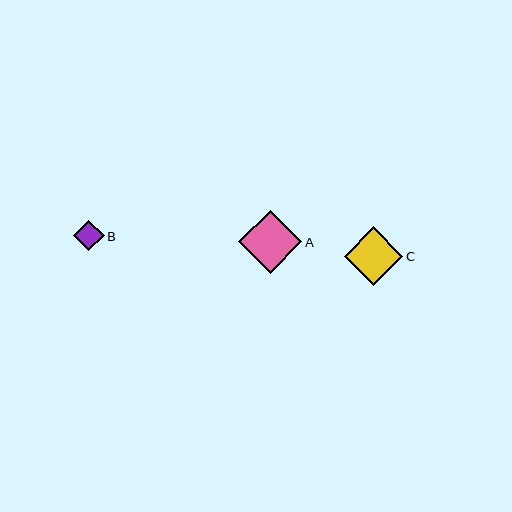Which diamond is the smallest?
Diamond B is the smallest with a size of approximately 30 pixels.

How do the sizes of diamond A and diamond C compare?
Diamond A and diamond C are approximately the same size.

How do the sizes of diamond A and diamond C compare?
Diamond A and diamond C are approximately the same size.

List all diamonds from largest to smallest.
From largest to smallest: A, C, B.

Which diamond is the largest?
Diamond A is the largest with a size of approximately 63 pixels.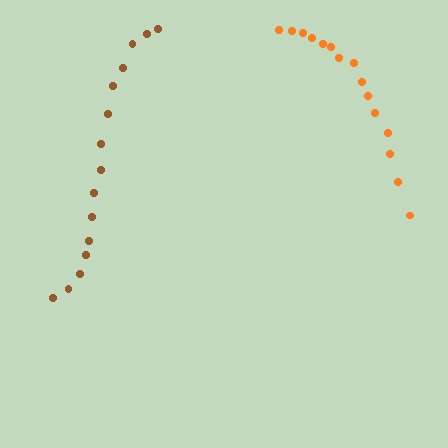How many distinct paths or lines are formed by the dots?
There are 2 distinct paths.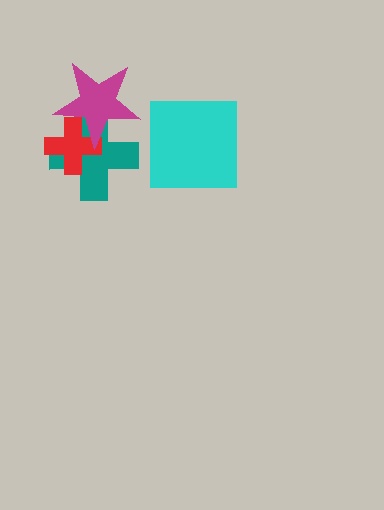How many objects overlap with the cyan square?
0 objects overlap with the cyan square.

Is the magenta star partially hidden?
No, no other shape covers it.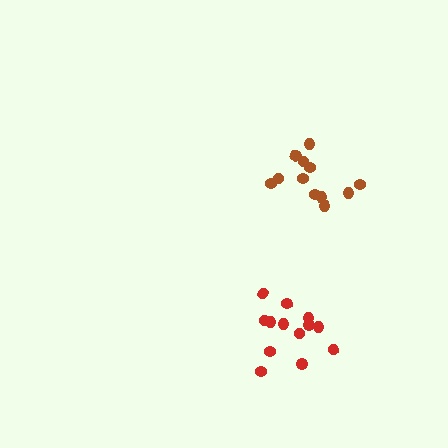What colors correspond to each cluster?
The clusters are colored: red, brown.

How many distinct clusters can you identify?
There are 2 distinct clusters.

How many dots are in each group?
Group 1: 13 dots, Group 2: 12 dots (25 total).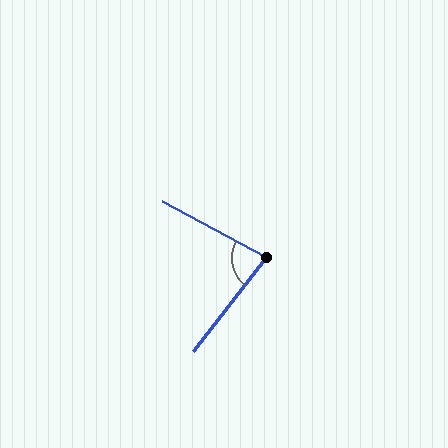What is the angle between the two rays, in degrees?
Approximately 80 degrees.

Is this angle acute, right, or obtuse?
It is acute.